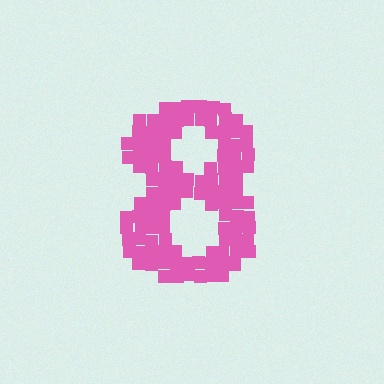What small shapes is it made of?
It is made of small squares.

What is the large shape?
The large shape is the digit 8.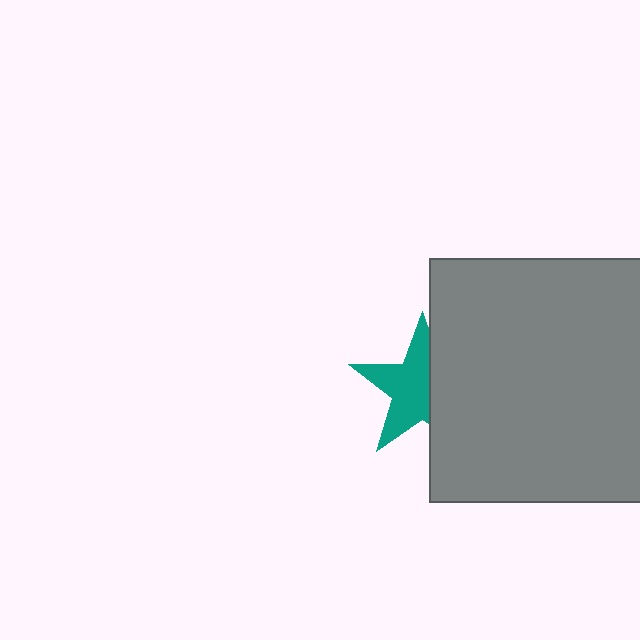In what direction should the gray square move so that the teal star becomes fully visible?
The gray square should move right. That is the shortest direction to clear the overlap and leave the teal star fully visible.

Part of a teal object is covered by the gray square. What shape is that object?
It is a star.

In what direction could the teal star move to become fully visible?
The teal star could move left. That would shift it out from behind the gray square entirely.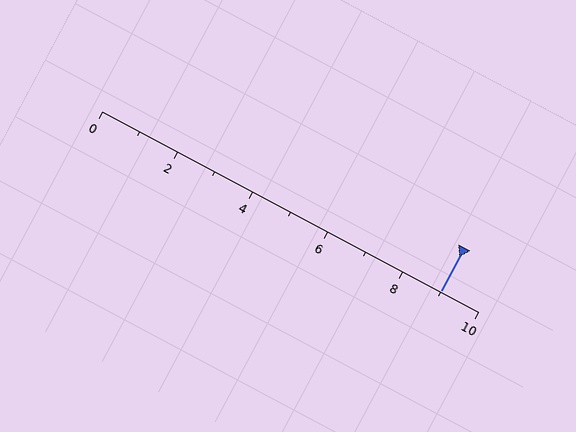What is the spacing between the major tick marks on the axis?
The major ticks are spaced 2 apart.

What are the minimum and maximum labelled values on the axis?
The axis runs from 0 to 10.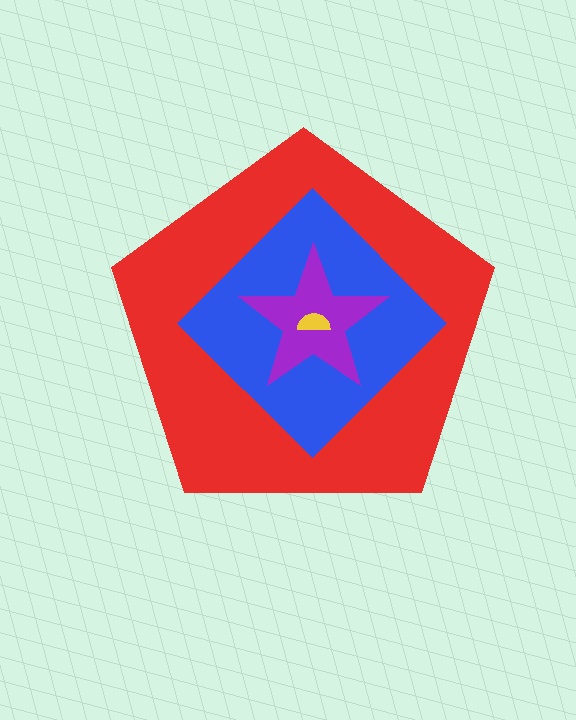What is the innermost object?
The yellow semicircle.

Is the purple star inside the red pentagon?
Yes.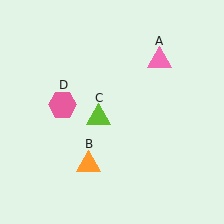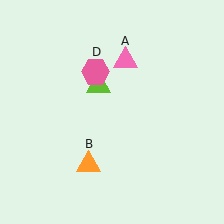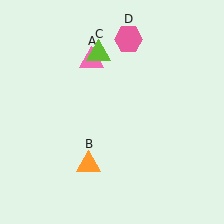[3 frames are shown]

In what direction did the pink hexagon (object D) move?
The pink hexagon (object D) moved up and to the right.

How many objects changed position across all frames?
3 objects changed position: pink triangle (object A), lime triangle (object C), pink hexagon (object D).